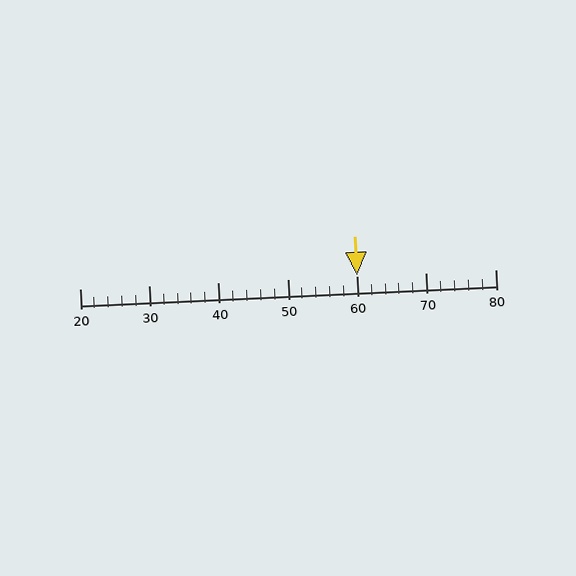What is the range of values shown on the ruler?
The ruler shows values from 20 to 80.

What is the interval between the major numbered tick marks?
The major tick marks are spaced 10 units apart.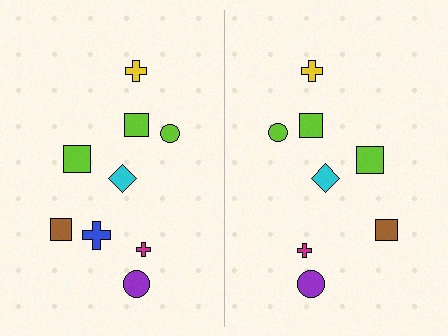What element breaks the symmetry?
A blue cross is missing from the right side.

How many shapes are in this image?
There are 17 shapes in this image.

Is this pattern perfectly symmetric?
No, the pattern is not perfectly symmetric. A blue cross is missing from the right side.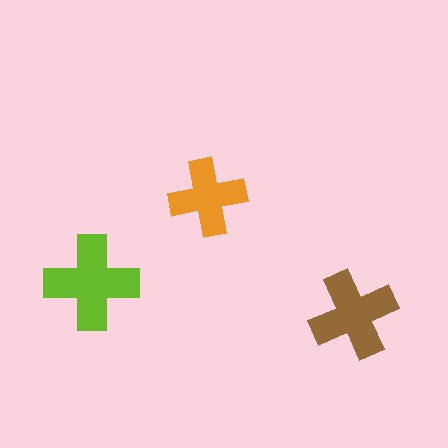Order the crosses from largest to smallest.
the lime one, the brown one, the orange one.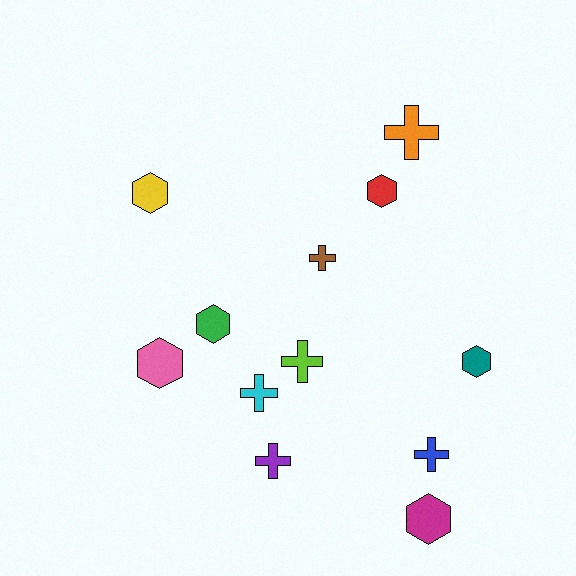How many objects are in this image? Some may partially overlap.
There are 12 objects.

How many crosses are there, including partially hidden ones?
There are 6 crosses.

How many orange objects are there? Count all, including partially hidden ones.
There is 1 orange object.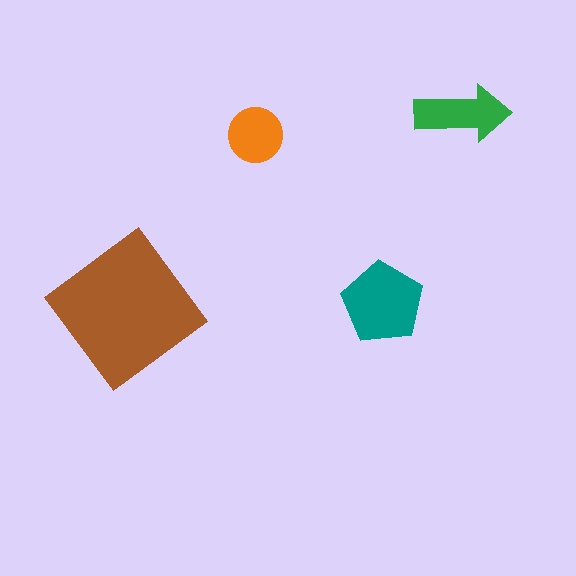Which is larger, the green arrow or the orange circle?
The green arrow.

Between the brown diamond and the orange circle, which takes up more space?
The brown diamond.